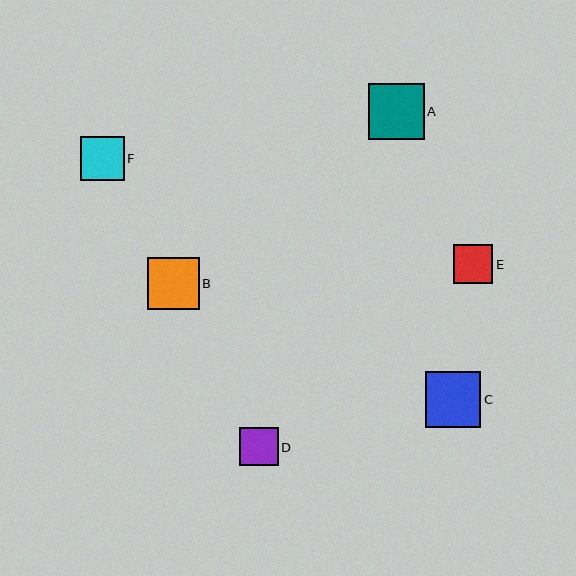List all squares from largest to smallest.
From largest to smallest: A, C, B, F, E, D.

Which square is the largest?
Square A is the largest with a size of approximately 56 pixels.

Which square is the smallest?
Square D is the smallest with a size of approximately 38 pixels.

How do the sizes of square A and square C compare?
Square A and square C are approximately the same size.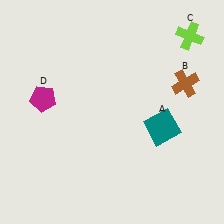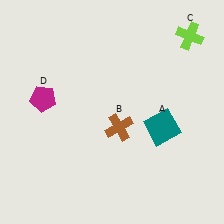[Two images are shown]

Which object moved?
The brown cross (B) moved left.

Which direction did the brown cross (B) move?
The brown cross (B) moved left.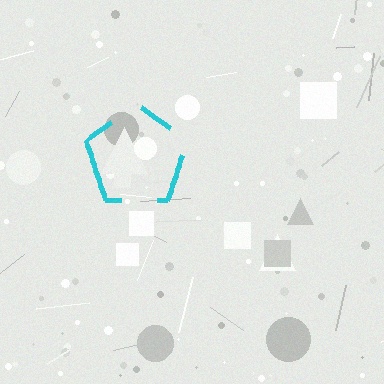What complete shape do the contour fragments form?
The contour fragments form a pentagon.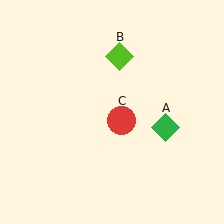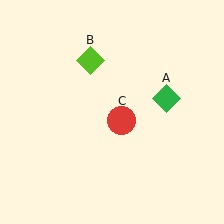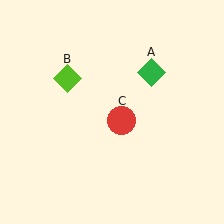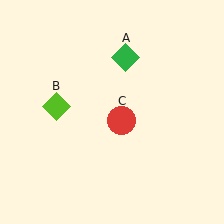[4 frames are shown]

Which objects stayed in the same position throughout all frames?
Red circle (object C) remained stationary.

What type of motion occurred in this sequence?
The green diamond (object A), lime diamond (object B) rotated counterclockwise around the center of the scene.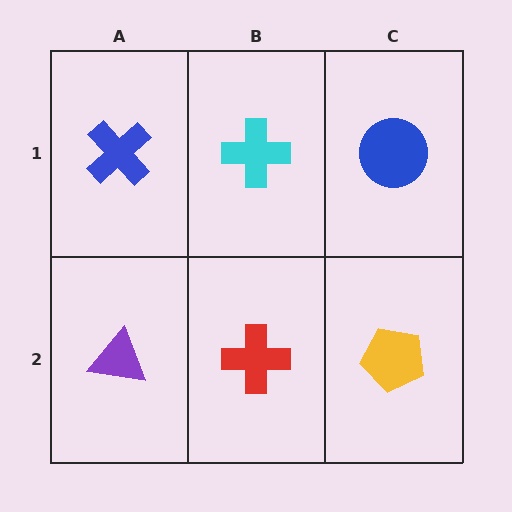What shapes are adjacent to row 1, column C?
A yellow pentagon (row 2, column C), a cyan cross (row 1, column B).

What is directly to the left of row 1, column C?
A cyan cross.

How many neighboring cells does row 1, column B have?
3.